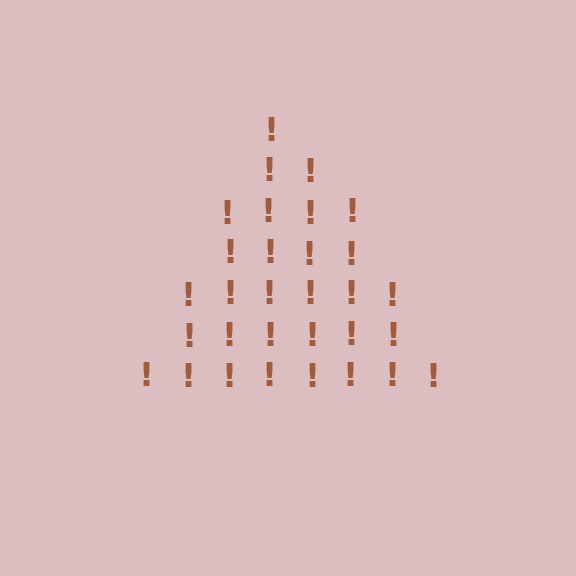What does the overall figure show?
The overall figure shows a triangle.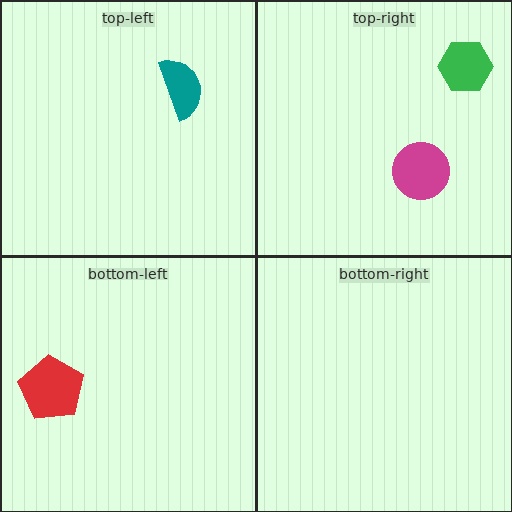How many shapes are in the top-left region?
1.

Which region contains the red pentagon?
The bottom-left region.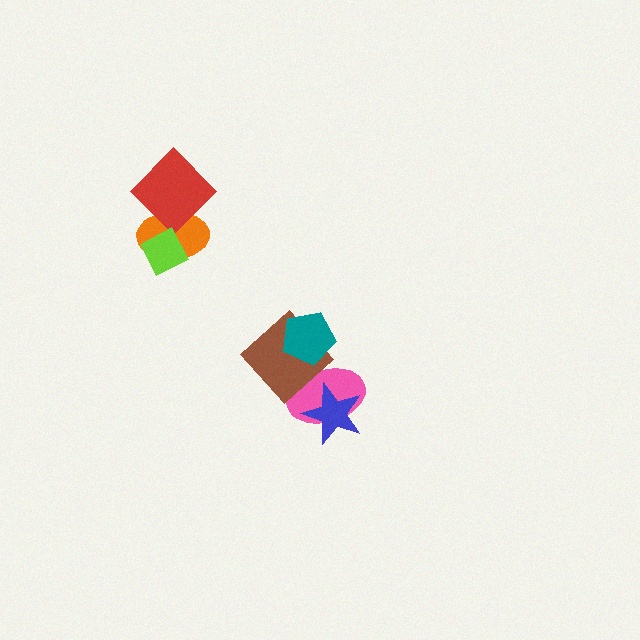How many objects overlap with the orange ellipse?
2 objects overlap with the orange ellipse.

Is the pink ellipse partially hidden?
Yes, it is partially covered by another shape.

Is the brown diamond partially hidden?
Yes, it is partially covered by another shape.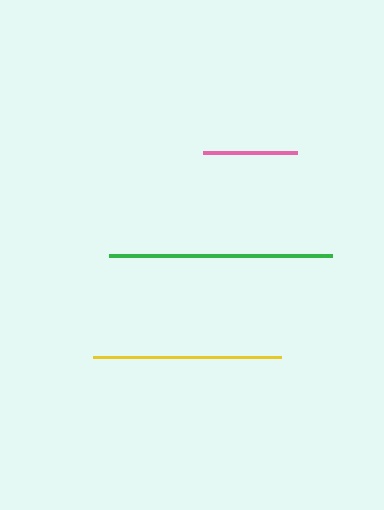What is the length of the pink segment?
The pink segment is approximately 94 pixels long.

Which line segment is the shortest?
The pink line is the shortest at approximately 94 pixels.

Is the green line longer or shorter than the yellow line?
The green line is longer than the yellow line.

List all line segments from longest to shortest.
From longest to shortest: green, yellow, pink.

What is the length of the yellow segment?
The yellow segment is approximately 188 pixels long.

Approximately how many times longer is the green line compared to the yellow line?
The green line is approximately 1.2 times the length of the yellow line.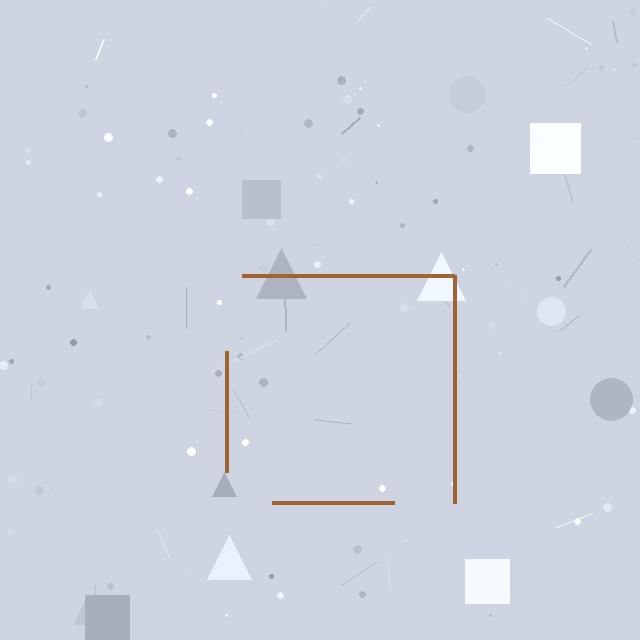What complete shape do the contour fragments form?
The contour fragments form a square.